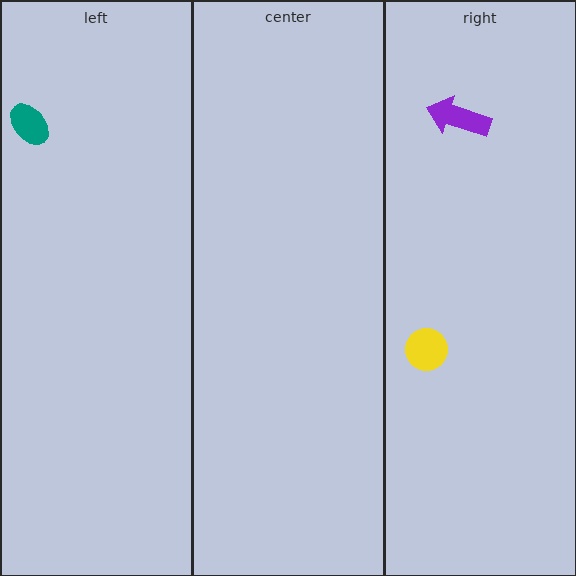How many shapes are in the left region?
1.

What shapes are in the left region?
The teal ellipse.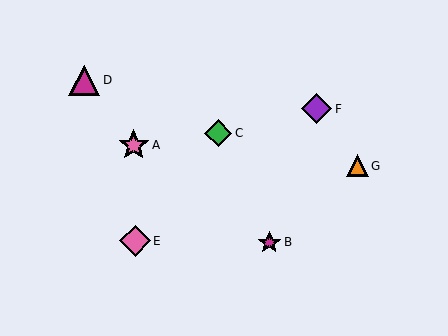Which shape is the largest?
The pink star (labeled A) is the largest.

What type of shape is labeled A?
Shape A is a pink star.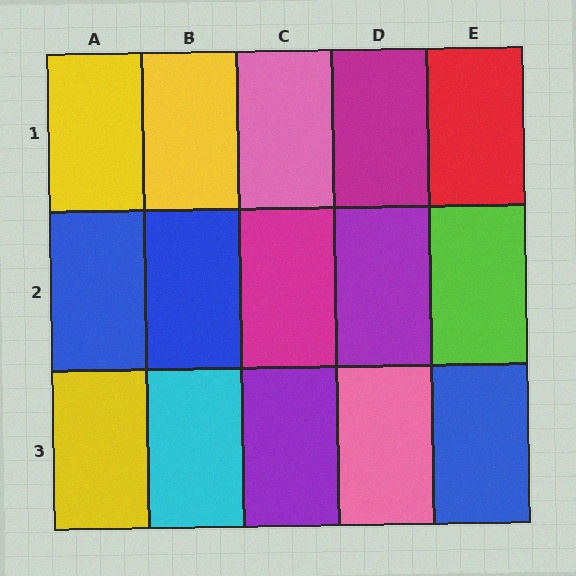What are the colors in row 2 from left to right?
Blue, blue, magenta, purple, lime.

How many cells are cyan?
1 cell is cyan.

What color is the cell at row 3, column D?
Pink.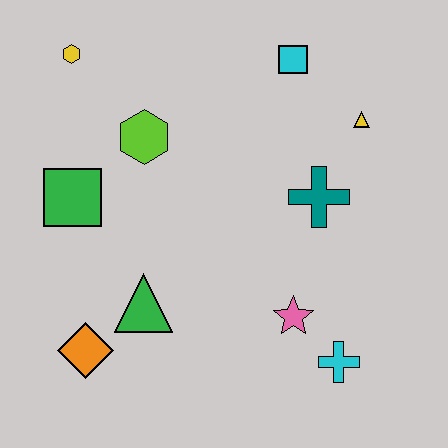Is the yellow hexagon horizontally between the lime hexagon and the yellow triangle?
No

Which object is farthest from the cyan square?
The orange diamond is farthest from the cyan square.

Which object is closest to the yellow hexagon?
The lime hexagon is closest to the yellow hexagon.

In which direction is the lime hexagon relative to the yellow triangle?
The lime hexagon is to the left of the yellow triangle.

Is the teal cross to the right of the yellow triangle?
No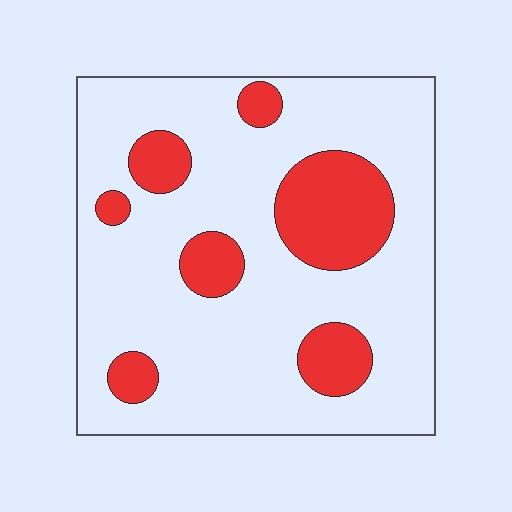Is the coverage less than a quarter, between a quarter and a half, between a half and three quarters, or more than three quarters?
Less than a quarter.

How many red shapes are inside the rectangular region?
7.